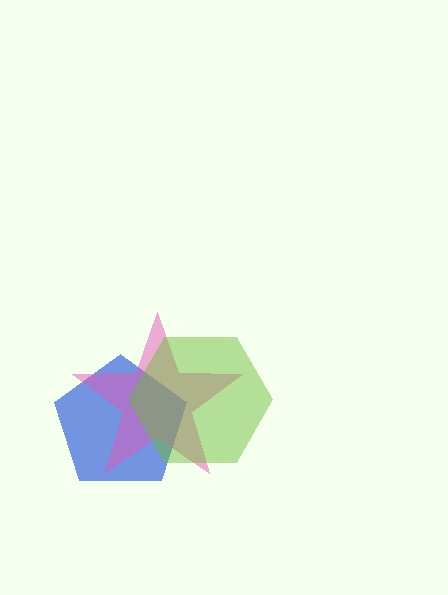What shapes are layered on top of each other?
The layered shapes are: a blue pentagon, a pink star, a lime hexagon.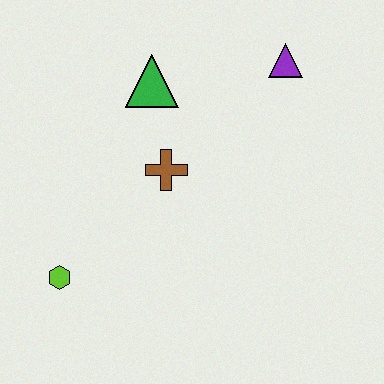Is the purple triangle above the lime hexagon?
Yes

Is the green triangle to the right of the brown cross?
No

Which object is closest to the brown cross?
The green triangle is closest to the brown cross.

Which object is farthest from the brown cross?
The purple triangle is farthest from the brown cross.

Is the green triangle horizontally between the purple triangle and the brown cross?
No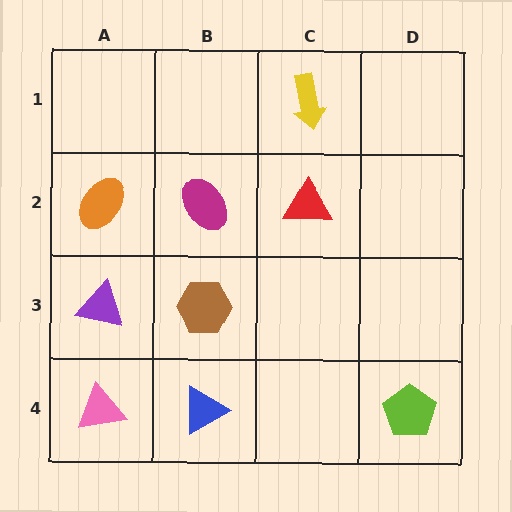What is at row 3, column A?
A purple triangle.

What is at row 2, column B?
A magenta ellipse.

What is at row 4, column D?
A lime pentagon.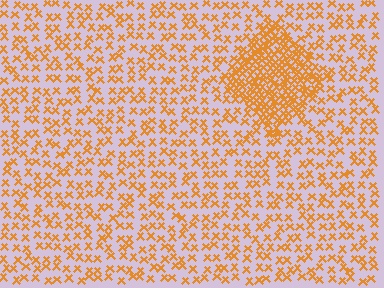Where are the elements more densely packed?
The elements are more densely packed inside the diamond boundary.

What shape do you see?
I see a diamond.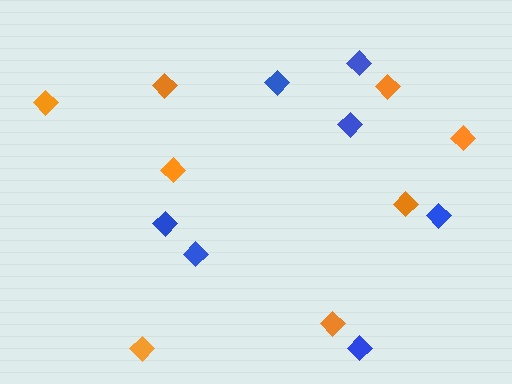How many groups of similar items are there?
There are 2 groups: one group of blue diamonds (7) and one group of orange diamonds (8).